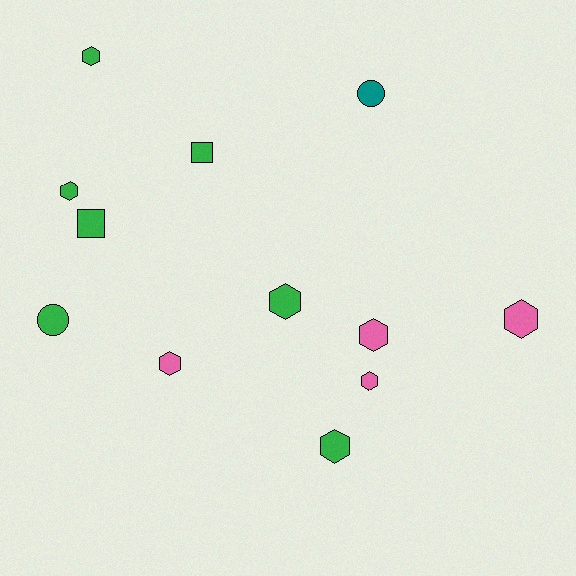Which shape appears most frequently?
Hexagon, with 8 objects.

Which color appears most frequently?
Green, with 7 objects.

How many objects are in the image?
There are 12 objects.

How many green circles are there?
There is 1 green circle.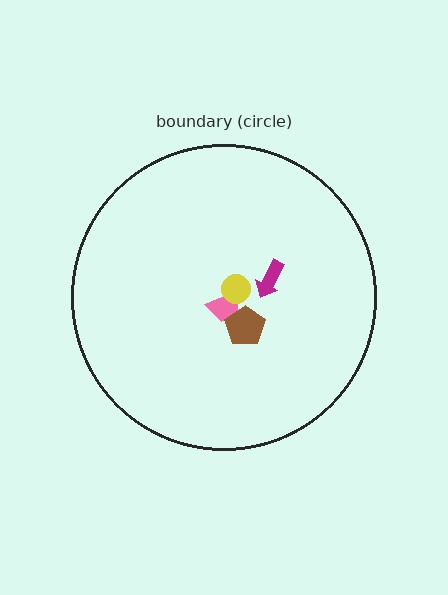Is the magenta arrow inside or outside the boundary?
Inside.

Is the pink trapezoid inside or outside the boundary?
Inside.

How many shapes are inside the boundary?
4 inside, 0 outside.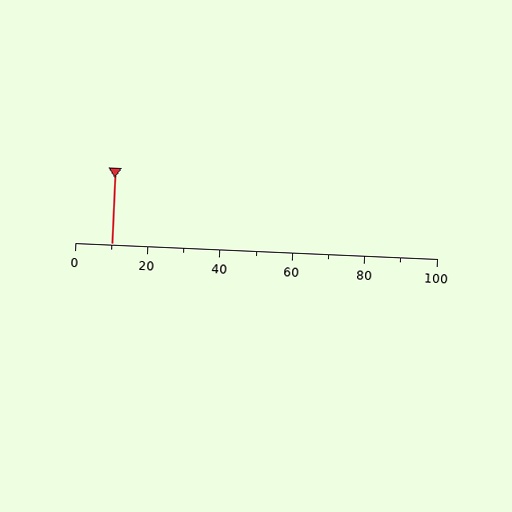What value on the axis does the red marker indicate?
The marker indicates approximately 10.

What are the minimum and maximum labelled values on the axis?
The axis runs from 0 to 100.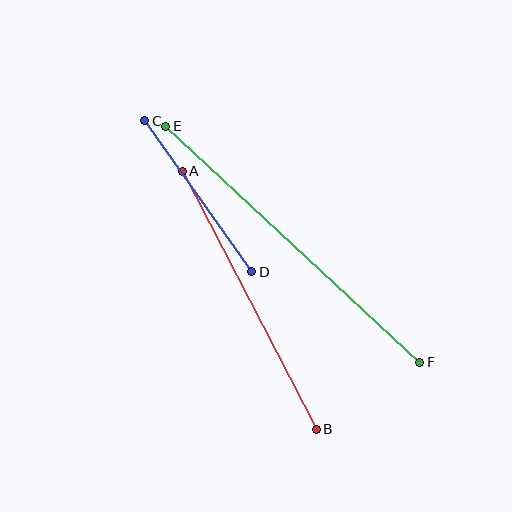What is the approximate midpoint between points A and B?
The midpoint is at approximately (249, 300) pixels.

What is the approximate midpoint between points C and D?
The midpoint is at approximately (198, 196) pixels.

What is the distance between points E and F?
The distance is approximately 347 pixels.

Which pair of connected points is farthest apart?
Points E and F are farthest apart.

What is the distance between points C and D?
The distance is approximately 185 pixels.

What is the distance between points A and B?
The distance is approximately 291 pixels.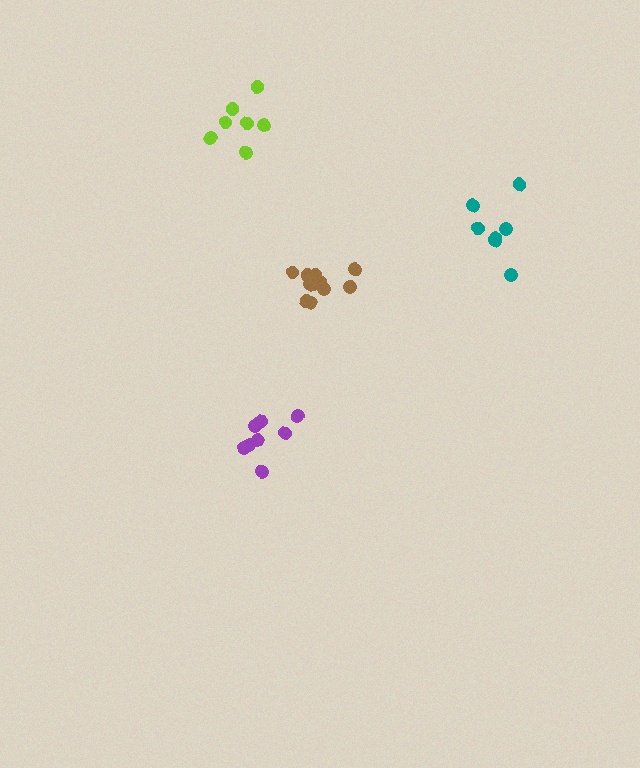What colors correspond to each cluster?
The clusters are colored: brown, purple, lime, teal.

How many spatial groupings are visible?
There are 4 spatial groupings.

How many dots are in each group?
Group 1: 11 dots, Group 2: 8 dots, Group 3: 7 dots, Group 4: 7 dots (33 total).